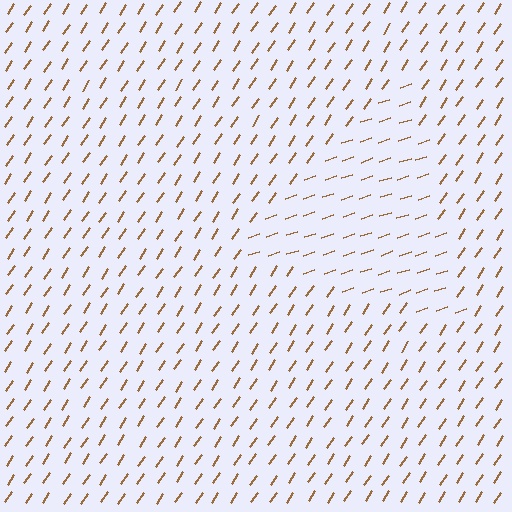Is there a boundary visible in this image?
Yes, there is a texture boundary formed by a change in line orientation.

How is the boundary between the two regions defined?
The boundary is defined purely by a change in line orientation (approximately 37 degrees difference). All lines are the same color and thickness.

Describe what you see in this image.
The image is filled with small brown line segments. A triangle region in the image has lines oriented differently from the surrounding lines, creating a visible texture boundary.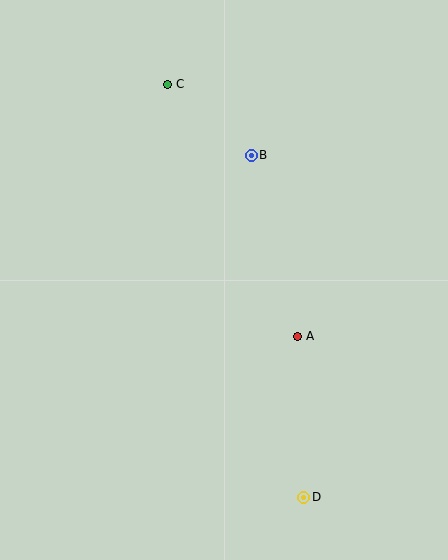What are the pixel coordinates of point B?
Point B is at (251, 155).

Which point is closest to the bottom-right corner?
Point D is closest to the bottom-right corner.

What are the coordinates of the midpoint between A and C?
The midpoint between A and C is at (233, 210).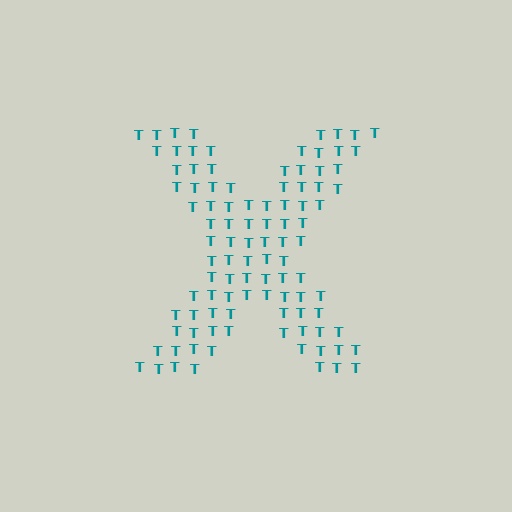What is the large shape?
The large shape is the letter X.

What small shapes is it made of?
It is made of small letter T's.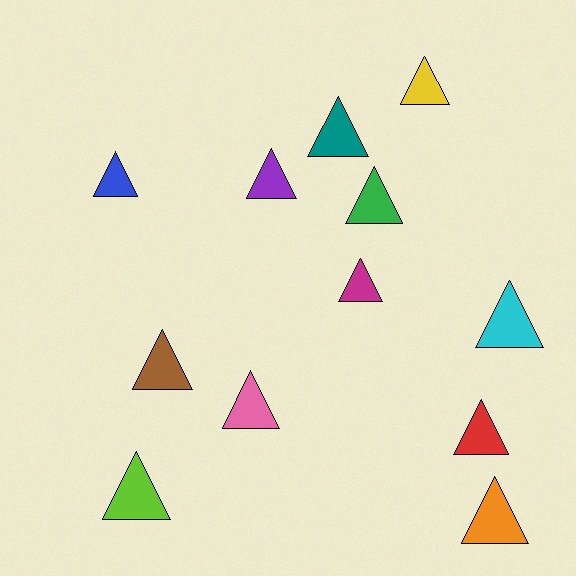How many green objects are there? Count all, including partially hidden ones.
There is 1 green object.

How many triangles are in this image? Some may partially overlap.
There are 12 triangles.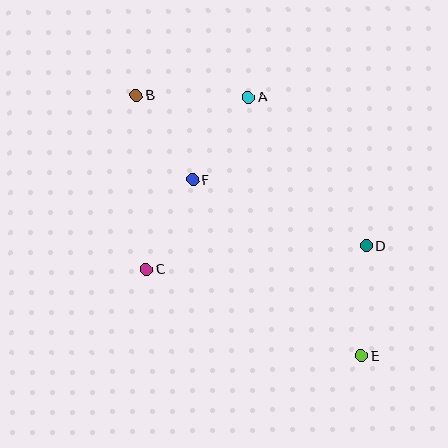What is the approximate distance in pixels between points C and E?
The distance between C and E is approximately 232 pixels.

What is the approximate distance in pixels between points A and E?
The distance between A and E is approximately 283 pixels.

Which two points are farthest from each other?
Points B and E are farthest from each other.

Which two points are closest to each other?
Points A and F are closest to each other.